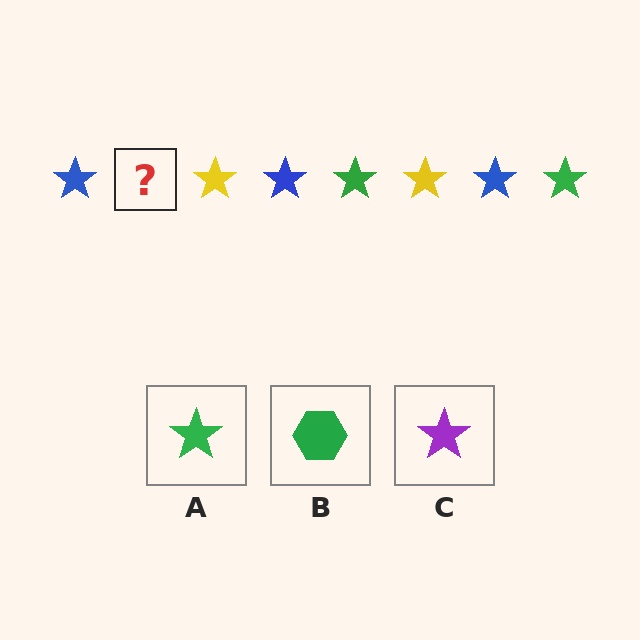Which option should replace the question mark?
Option A.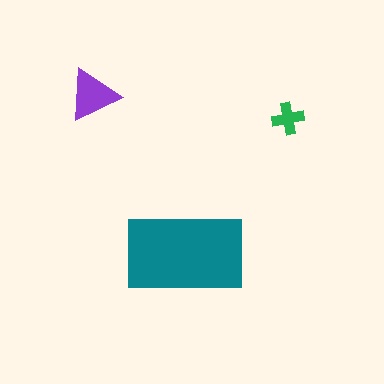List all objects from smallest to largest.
The green cross, the purple triangle, the teal rectangle.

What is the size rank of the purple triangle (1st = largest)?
2nd.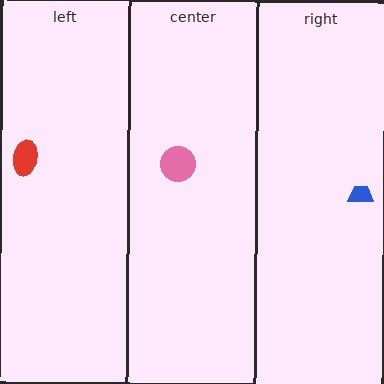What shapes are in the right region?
The blue trapezoid.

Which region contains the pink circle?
The center region.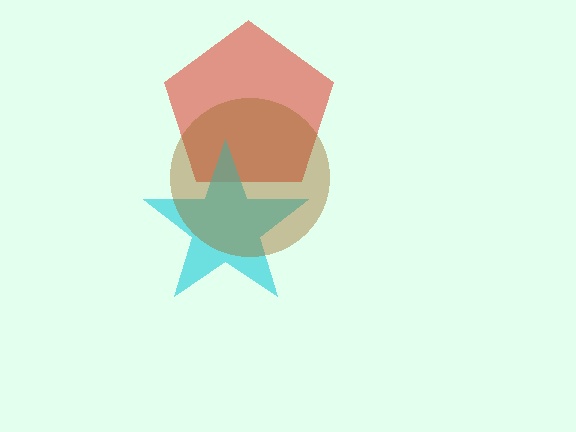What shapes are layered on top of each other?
The layered shapes are: a red pentagon, a cyan star, a brown circle.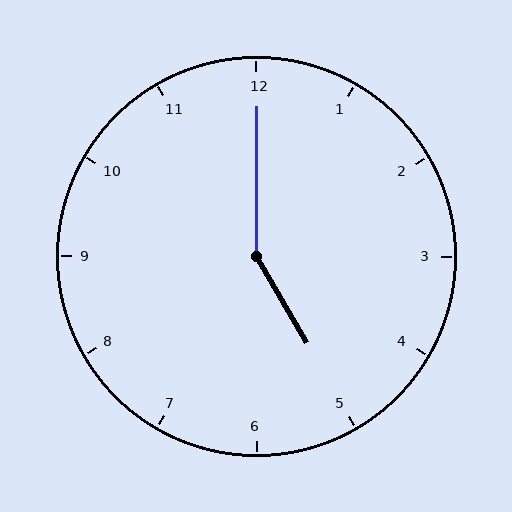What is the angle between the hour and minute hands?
Approximately 150 degrees.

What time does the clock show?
5:00.